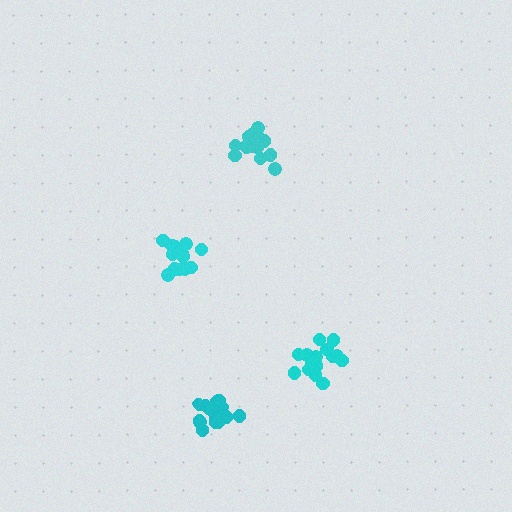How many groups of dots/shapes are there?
There are 4 groups.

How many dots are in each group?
Group 1: 15 dots, Group 2: 15 dots, Group 3: 16 dots, Group 4: 18 dots (64 total).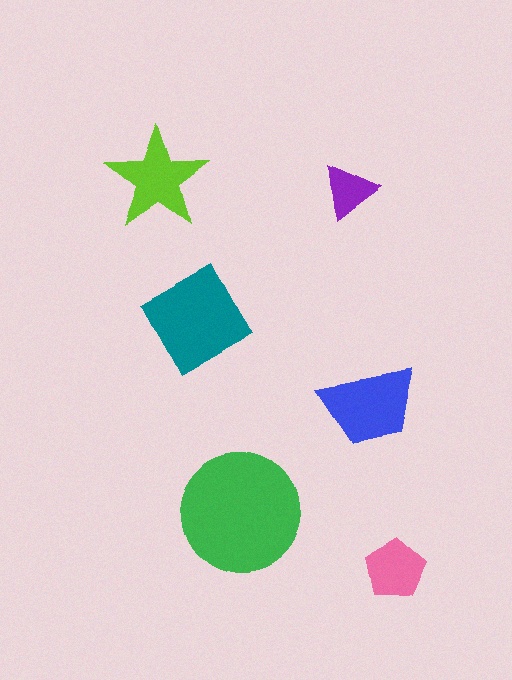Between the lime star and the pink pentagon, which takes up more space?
The lime star.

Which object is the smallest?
The purple triangle.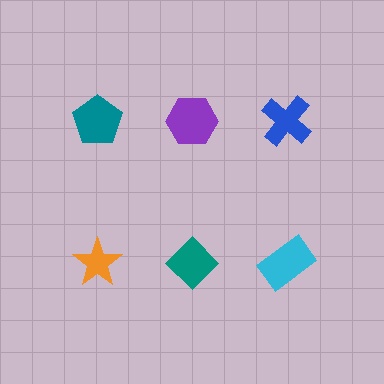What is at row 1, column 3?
A blue cross.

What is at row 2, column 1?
An orange star.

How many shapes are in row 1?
3 shapes.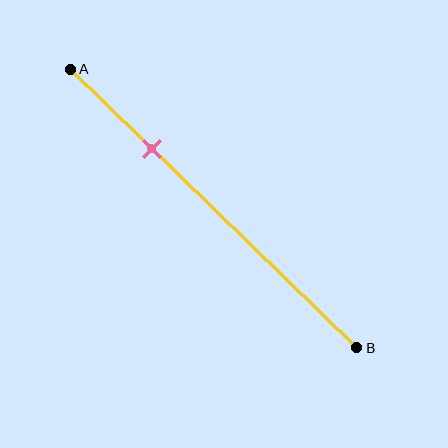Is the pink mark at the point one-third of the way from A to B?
No, the mark is at about 30% from A, not at the 33% one-third point.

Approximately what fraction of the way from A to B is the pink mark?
The pink mark is approximately 30% of the way from A to B.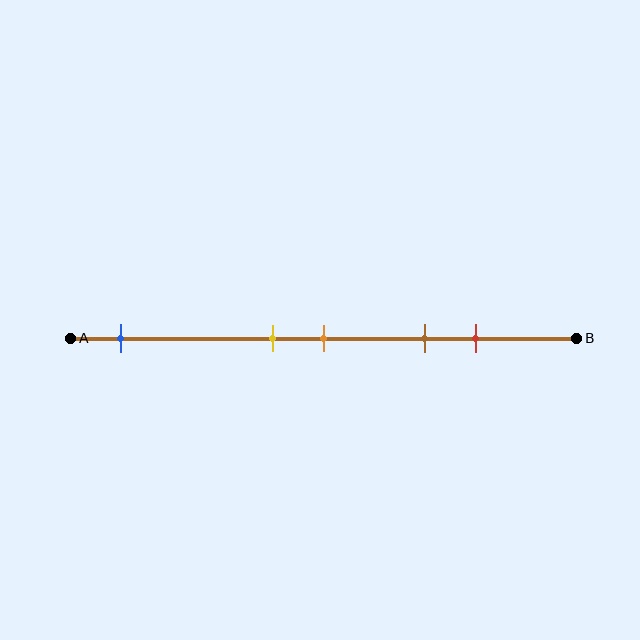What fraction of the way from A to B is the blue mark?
The blue mark is approximately 10% (0.1) of the way from A to B.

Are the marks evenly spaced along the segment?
No, the marks are not evenly spaced.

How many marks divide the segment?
There are 5 marks dividing the segment.